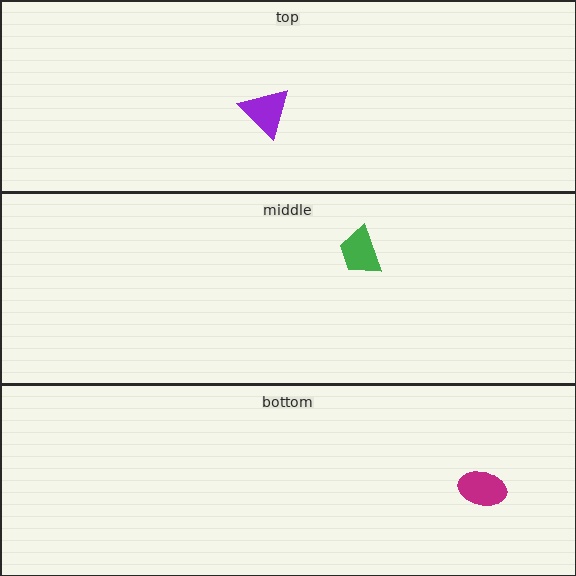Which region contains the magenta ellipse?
The bottom region.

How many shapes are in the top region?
1.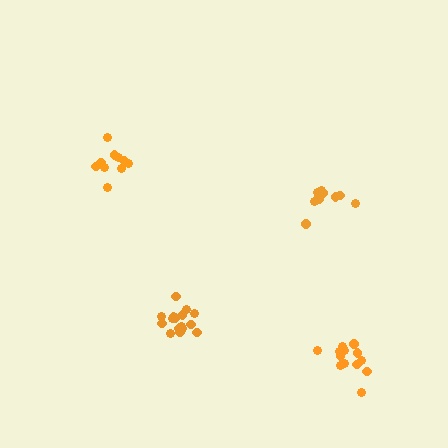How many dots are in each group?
Group 1: 10 dots, Group 2: 14 dots, Group 3: 16 dots, Group 4: 10 dots (50 total).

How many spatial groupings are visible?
There are 4 spatial groupings.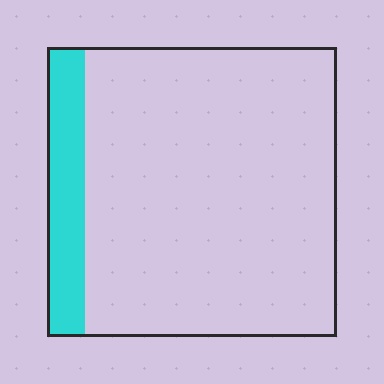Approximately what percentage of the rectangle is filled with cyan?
Approximately 15%.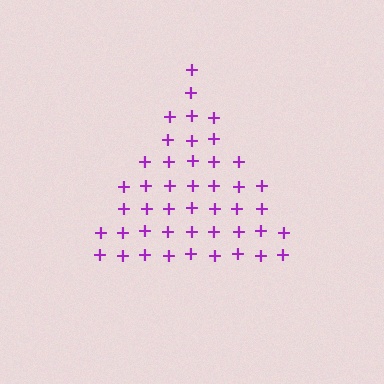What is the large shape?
The large shape is a triangle.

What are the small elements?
The small elements are plus signs.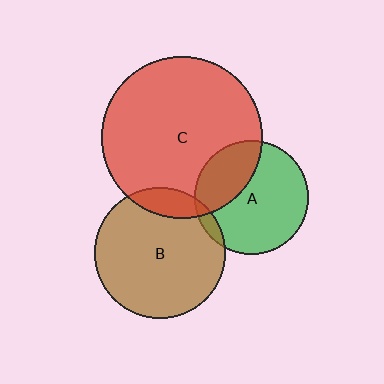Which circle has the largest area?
Circle C (red).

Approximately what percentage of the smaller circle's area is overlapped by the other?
Approximately 30%.